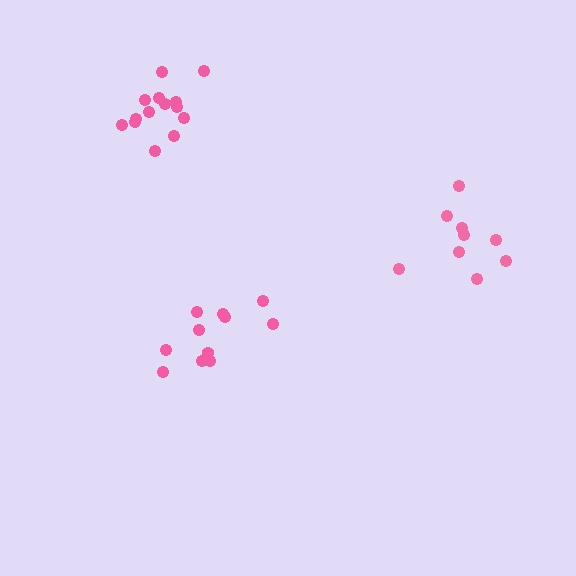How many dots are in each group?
Group 1: 14 dots, Group 2: 9 dots, Group 3: 11 dots (34 total).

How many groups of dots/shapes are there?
There are 3 groups.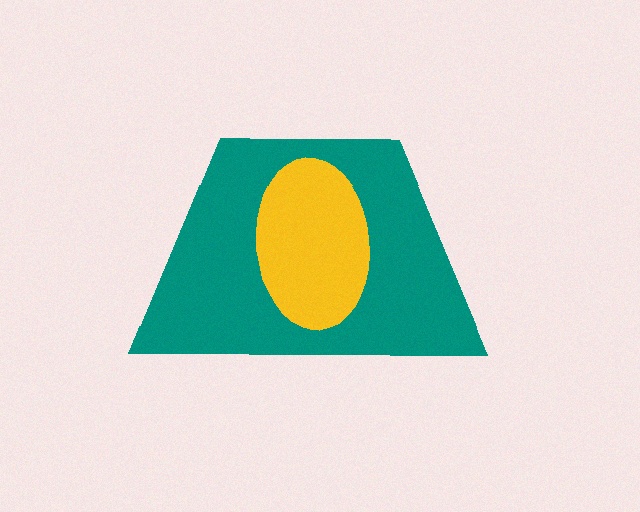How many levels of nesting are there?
2.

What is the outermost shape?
The teal trapezoid.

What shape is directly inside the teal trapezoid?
The yellow ellipse.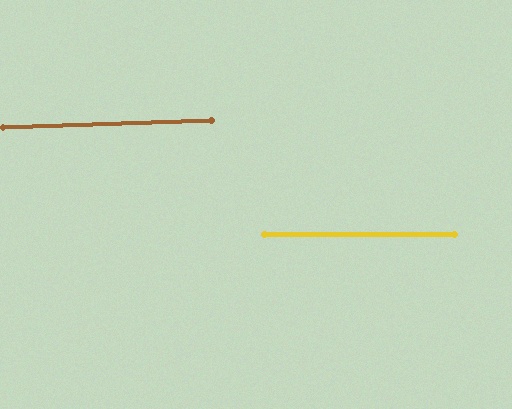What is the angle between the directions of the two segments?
Approximately 2 degrees.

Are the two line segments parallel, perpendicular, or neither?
Parallel — their directions differ by only 1.7°.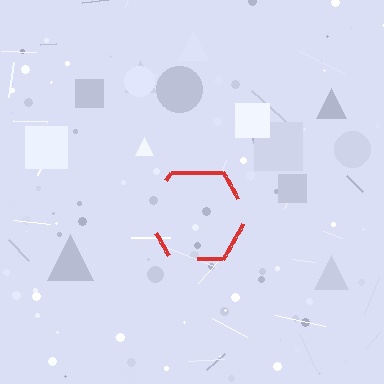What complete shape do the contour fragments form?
The contour fragments form a hexagon.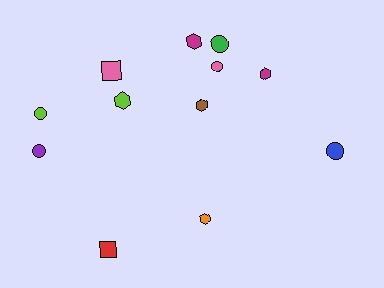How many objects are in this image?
There are 12 objects.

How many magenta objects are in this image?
There are 2 magenta objects.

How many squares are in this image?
There are 2 squares.